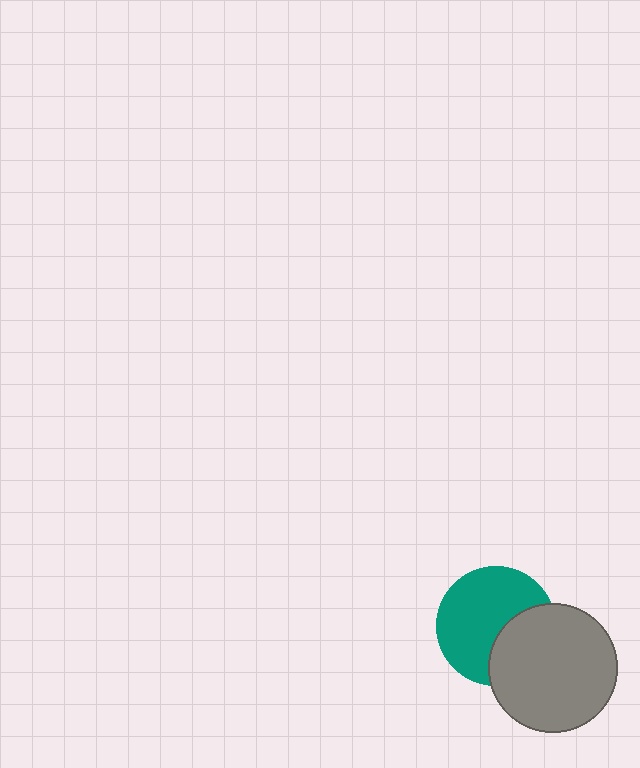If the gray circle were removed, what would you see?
You would see the complete teal circle.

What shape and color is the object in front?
The object in front is a gray circle.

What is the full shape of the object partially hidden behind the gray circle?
The partially hidden object is a teal circle.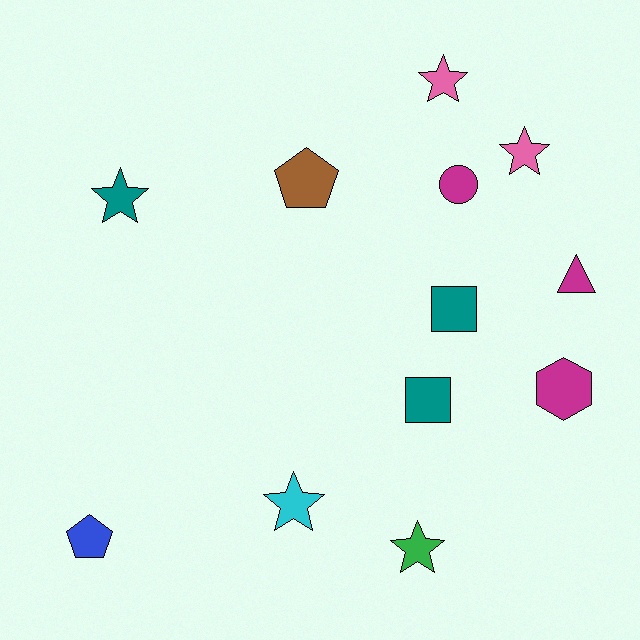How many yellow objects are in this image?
There are no yellow objects.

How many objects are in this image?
There are 12 objects.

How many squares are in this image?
There are 2 squares.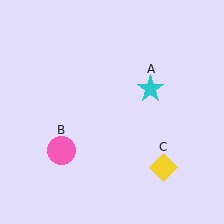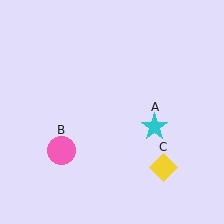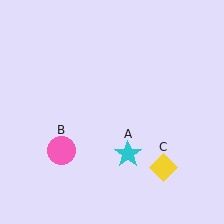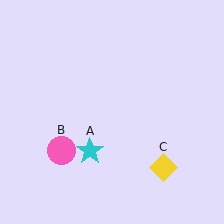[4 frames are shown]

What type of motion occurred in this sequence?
The cyan star (object A) rotated clockwise around the center of the scene.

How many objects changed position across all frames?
1 object changed position: cyan star (object A).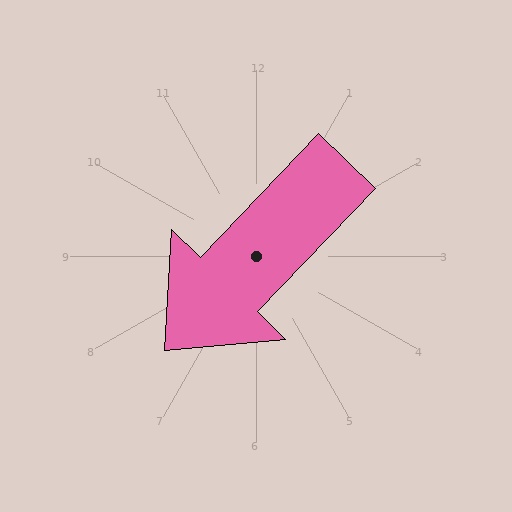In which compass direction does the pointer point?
Southwest.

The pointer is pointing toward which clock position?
Roughly 7 o'clock.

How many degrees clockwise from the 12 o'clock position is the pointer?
Approximately 224 degrees.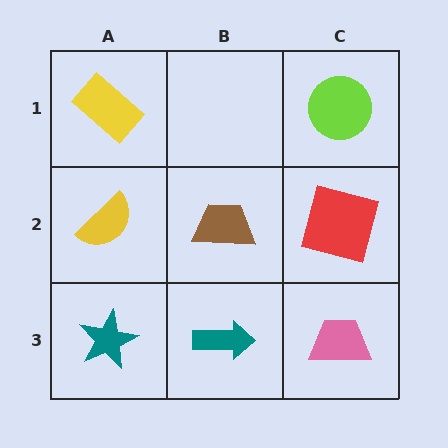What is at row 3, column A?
A teal star.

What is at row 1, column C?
A lime circle.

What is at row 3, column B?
A teal arrow.